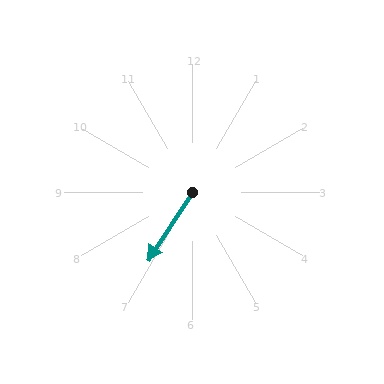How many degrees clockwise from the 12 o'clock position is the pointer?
Approximately 213 degrees.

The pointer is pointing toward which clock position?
Roughly 7 o'clock.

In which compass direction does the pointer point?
Southwest.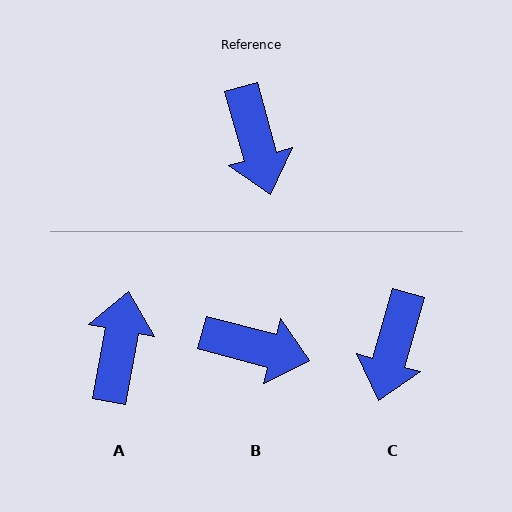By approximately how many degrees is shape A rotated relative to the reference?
Approximately 154 degrees counter-clockwise.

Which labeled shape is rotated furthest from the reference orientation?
A, about 154 degrees away.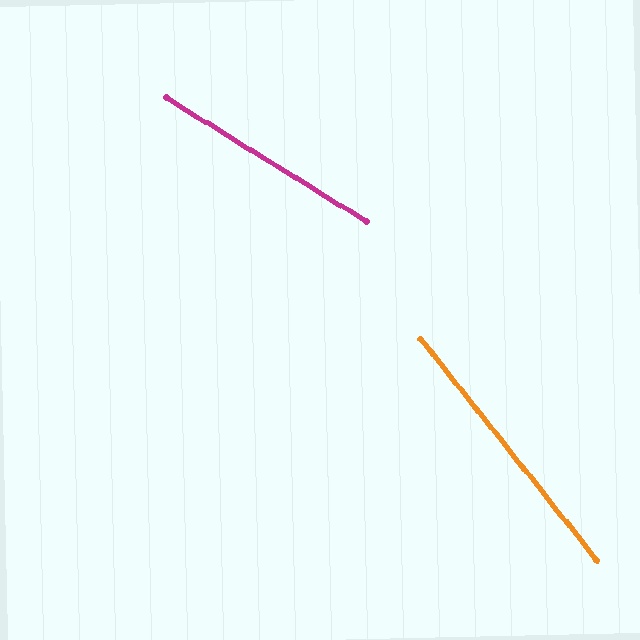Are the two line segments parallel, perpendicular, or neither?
Neither parallel nor perpendicular — they differ by about 20°.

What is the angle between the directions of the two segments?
Approximately 20 degrees.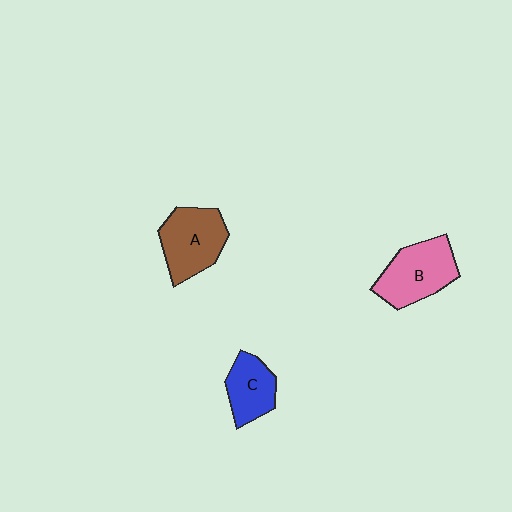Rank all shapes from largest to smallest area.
From largest to smallest: B (pink), A (brown), C (blue).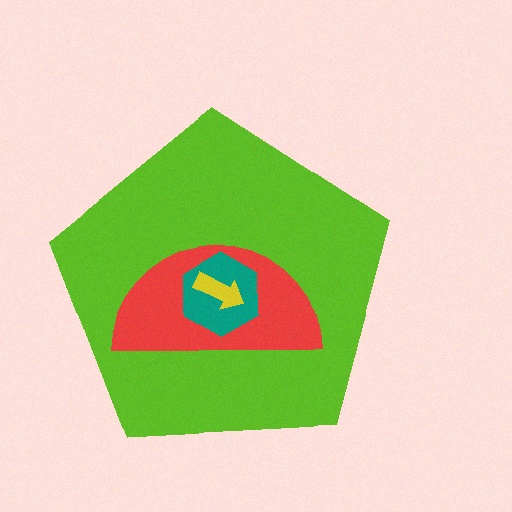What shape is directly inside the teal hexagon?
The yellow arrow.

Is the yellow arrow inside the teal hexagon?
Yes.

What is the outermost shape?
The lime pentagon.